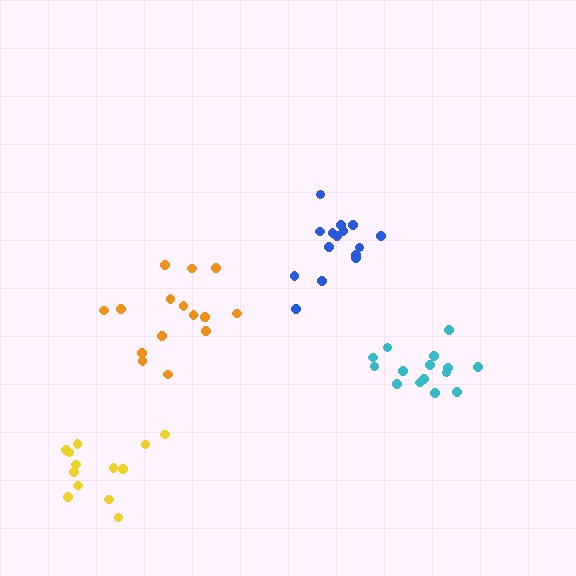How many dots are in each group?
Group 1: 15 dots, Group 2: 15 dots, Group 3: 13 dots, Group 4: 16 dots (59 total).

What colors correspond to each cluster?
The clusters are colored: blue, cyan, yellow, orange.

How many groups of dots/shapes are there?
There are 4 groups.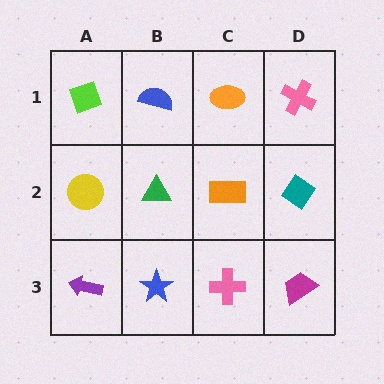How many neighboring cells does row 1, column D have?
2.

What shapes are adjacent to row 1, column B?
A green triangle (row 2, column B), a lime diamond (row 1, column A), an orange ellipse (row 1, column C).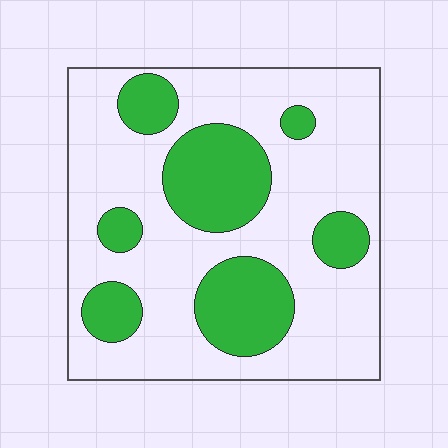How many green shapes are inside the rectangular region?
7.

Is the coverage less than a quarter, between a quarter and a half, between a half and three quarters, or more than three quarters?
Between a quarter and a half.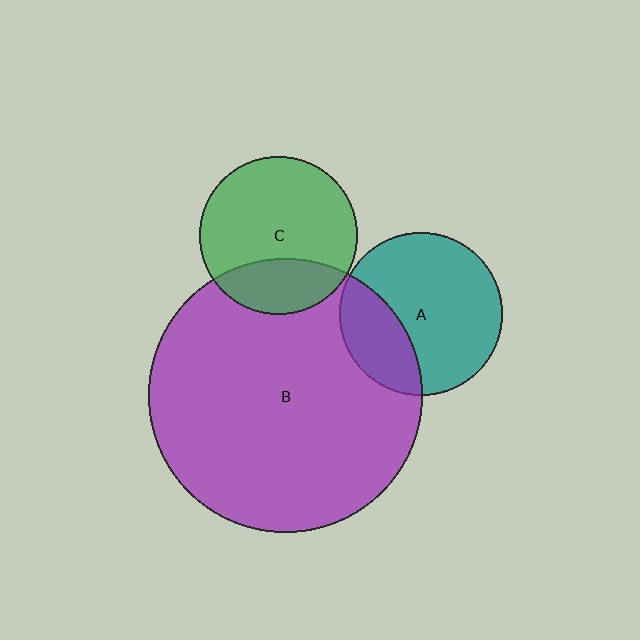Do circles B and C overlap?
Yes.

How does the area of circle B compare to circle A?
Approximately 2.8 times.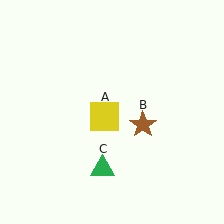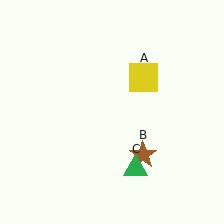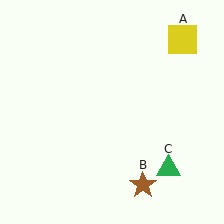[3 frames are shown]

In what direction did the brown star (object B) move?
The brown star (object B) moved down.